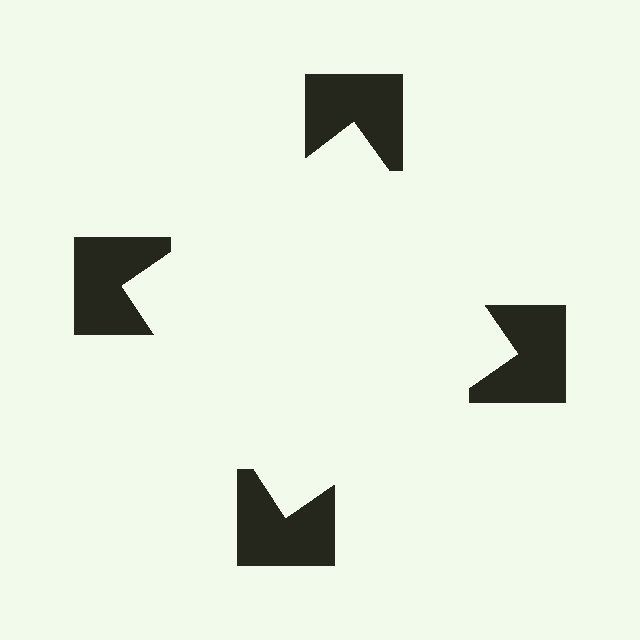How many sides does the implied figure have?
4 sides.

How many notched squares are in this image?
There are 4 — one at each vertex of the illusory square.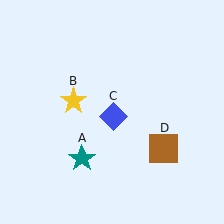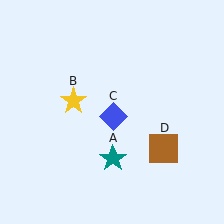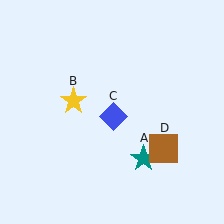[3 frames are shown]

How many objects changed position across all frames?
1 object changed position: teal star (object A).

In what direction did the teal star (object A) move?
The teal star (object A) moved right.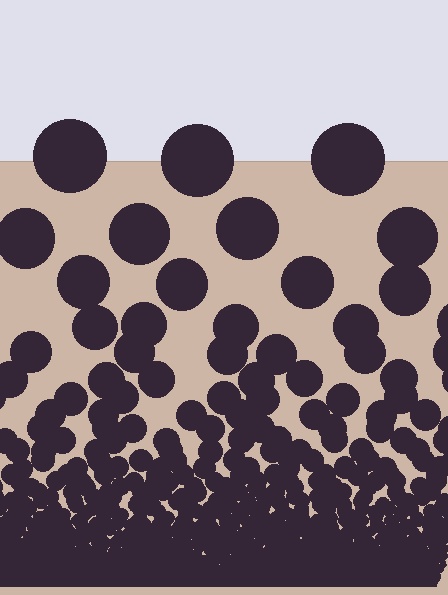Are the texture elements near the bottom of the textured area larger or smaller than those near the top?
Smaller. The gradient is inverted — elements near the bottom are smaller and denser.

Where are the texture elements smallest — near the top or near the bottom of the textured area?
Near the bottom.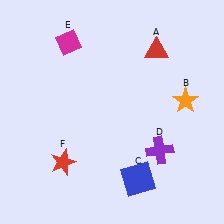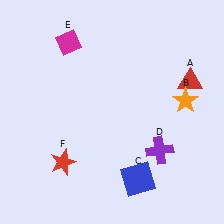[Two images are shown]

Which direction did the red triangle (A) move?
The red triangle (A) moved right.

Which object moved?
The red triangle (A) moved right.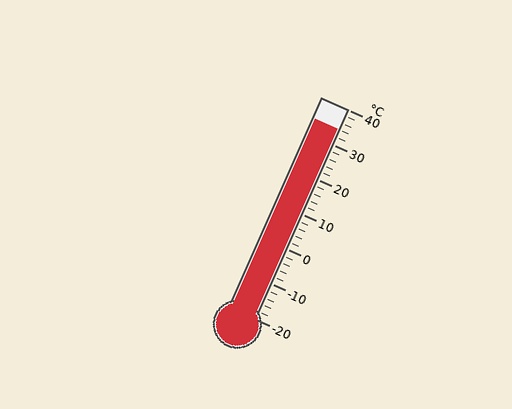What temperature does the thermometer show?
The thermometer shows approximately 34°C.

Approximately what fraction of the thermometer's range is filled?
The thermometer is filled to approximately 90% of its range.